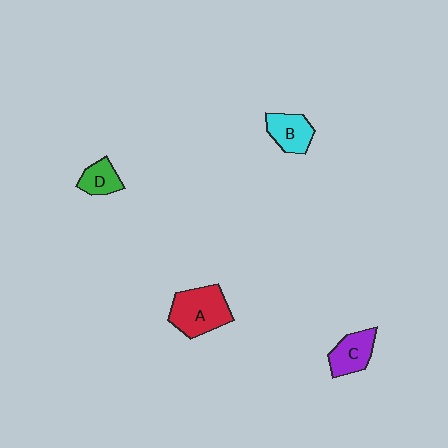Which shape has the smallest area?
Shape D (green).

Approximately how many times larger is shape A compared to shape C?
Approximately 1.5 times.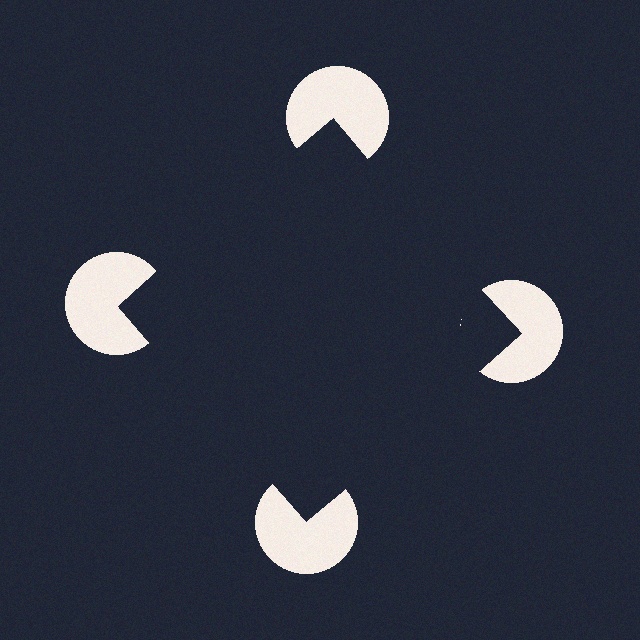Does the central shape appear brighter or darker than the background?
It typically appears slightly darker than the background, even though no actual brightness change is drawn.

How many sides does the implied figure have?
4 sides.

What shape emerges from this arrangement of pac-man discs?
An illusory square — its edges are inferred from the aligned wedge cuts in the pac-man discs, not physically drawn.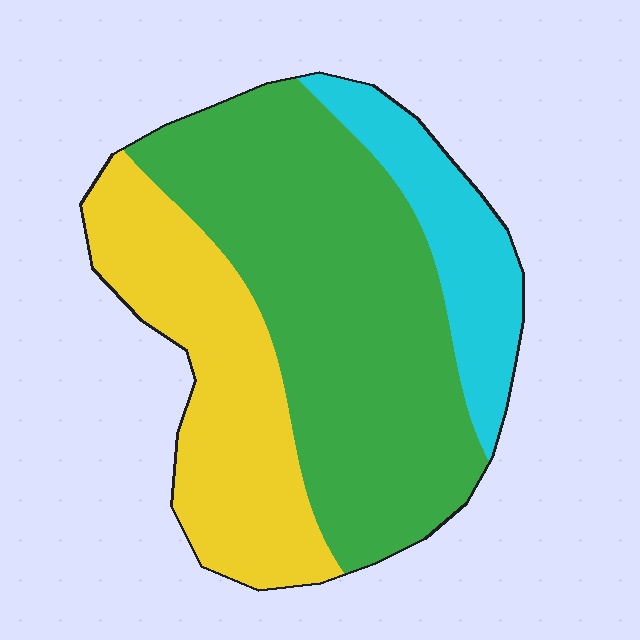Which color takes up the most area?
Green, at roughly 55%.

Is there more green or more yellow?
Green.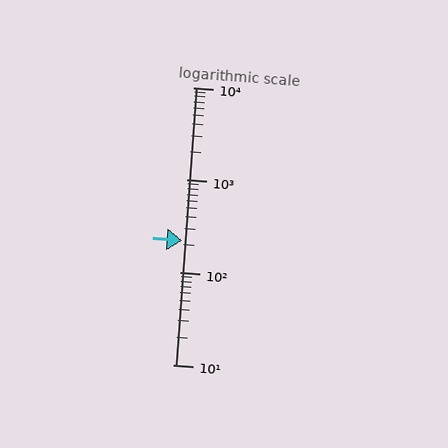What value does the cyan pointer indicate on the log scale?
The pointer indicates approximately 220.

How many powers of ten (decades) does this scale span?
The scale spans 3 decades, from 10 to 10000.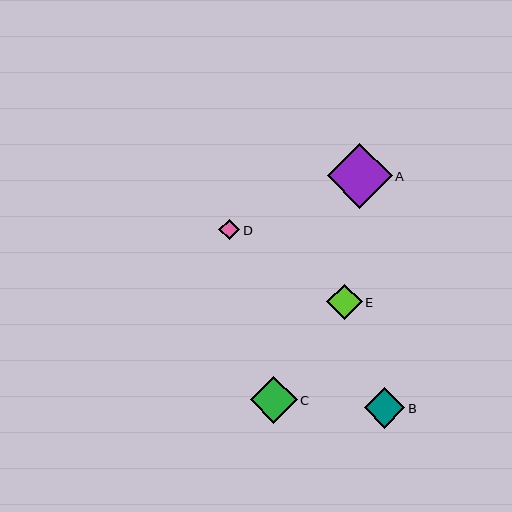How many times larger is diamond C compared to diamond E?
Diamond C is approximately 1.3 times the size of diamond E.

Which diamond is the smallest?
Diamond D is the smallest with a size of approximately 21 pixels.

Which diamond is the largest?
Diamond A is the largest with a size of approximately 65 pixels.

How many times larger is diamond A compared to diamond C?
Diamond A is approximately 1.4 times the size of diamond C.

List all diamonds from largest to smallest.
From largest to smallest: A, C, B, E, D.